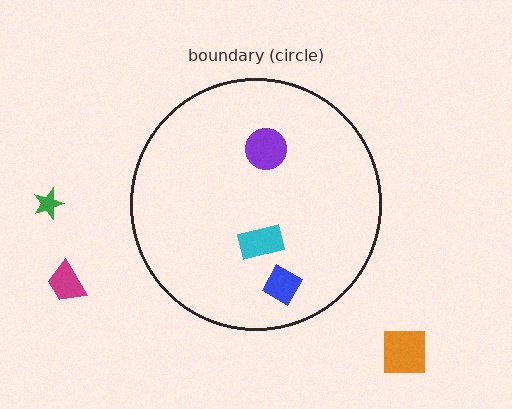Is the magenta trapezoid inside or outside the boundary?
Outside.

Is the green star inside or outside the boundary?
Outside.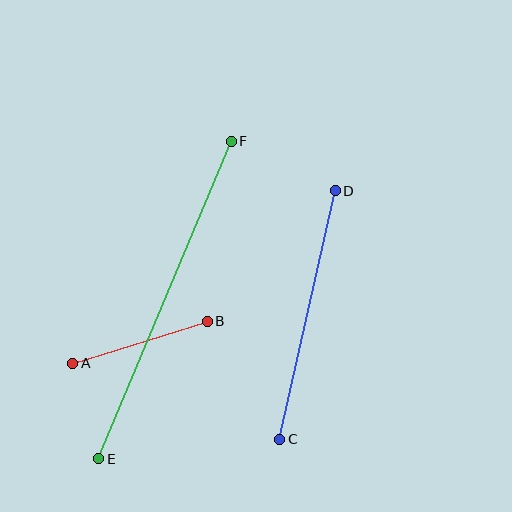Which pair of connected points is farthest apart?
Points E and F are farthest apart.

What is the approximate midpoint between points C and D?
The midpoint is at approximately (308, 315) pixels.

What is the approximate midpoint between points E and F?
The midpoint is at approximately (165, 300) pixels.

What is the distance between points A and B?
The distance is approximately 141 pixels.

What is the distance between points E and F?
The distance is approximately 344 pixels.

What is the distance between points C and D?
The distance is approximately 255 pixels.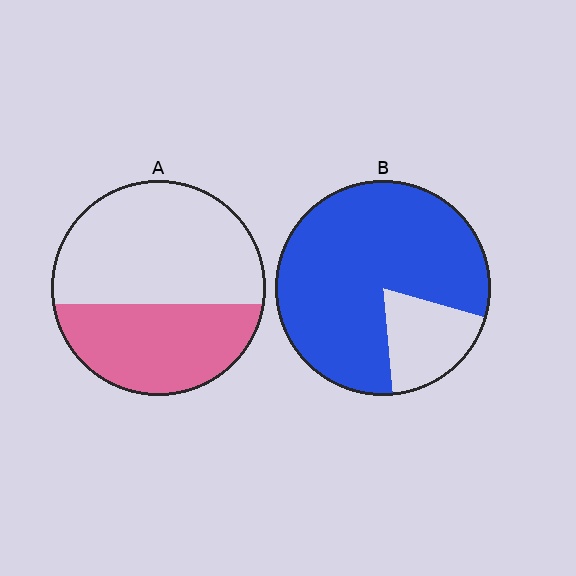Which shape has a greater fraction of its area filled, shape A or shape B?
Shape B.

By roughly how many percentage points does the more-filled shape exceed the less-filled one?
By roughly 40 percentage points (B over A).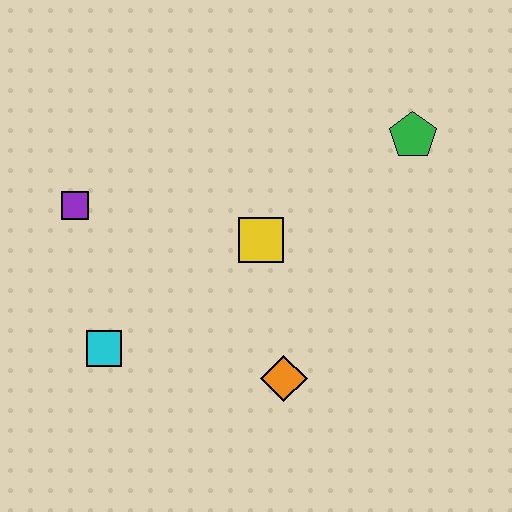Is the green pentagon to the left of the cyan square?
No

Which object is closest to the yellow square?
The orange diamond is closest to the yellow square.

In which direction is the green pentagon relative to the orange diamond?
The green pentagon is above the orange diamond.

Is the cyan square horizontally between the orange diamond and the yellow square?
No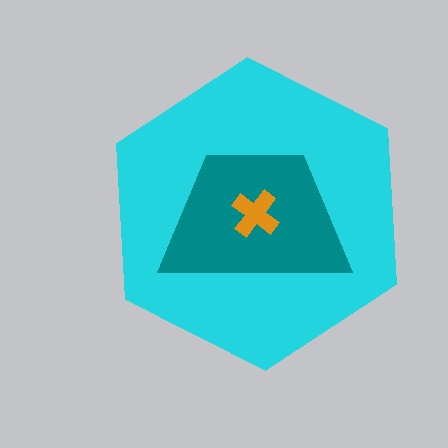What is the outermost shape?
The cyan hexagon.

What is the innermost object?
The orange cross.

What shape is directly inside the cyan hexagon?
The teal trapezoid.